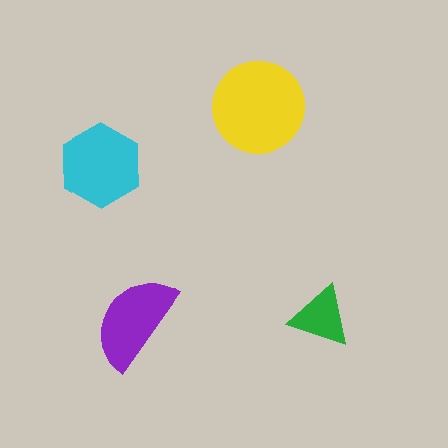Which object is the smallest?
The green triangle.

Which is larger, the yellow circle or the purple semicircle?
The yellow circle.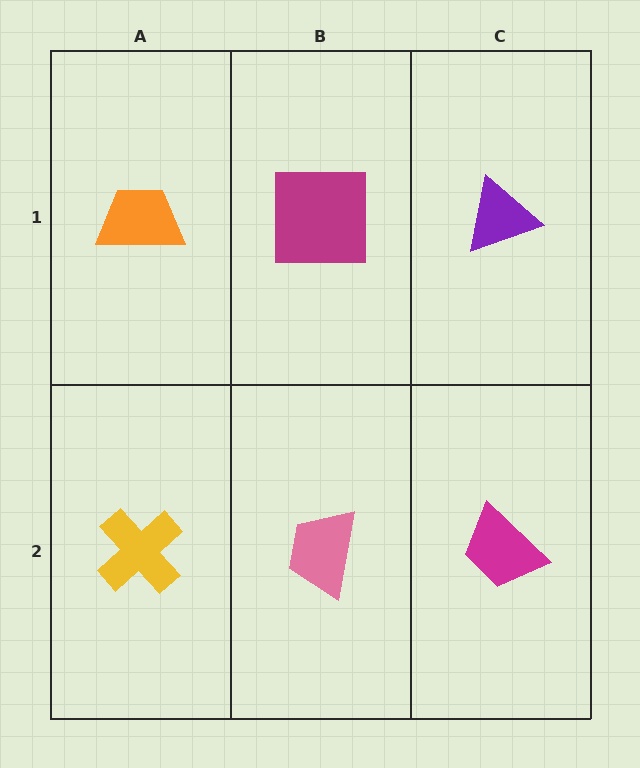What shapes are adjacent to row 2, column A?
An orange trapezoid (row 1, column A), a pink trapezoid (row 2, column B).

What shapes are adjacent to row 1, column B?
A pink trapezoid (row 2, column B), an orange trapezoid (row 1, column A), a purple triangle (row 1, column C).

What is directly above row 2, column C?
A purple triangle.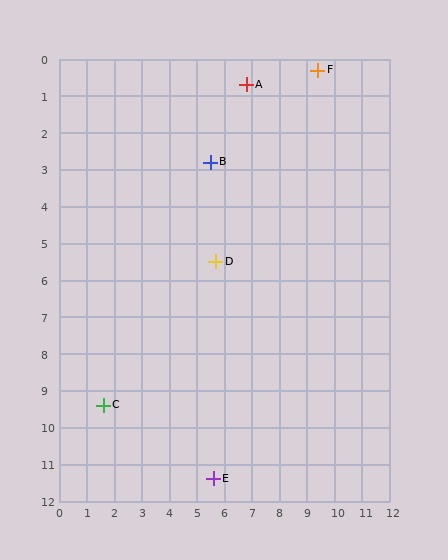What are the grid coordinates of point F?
Point F is at approximately (9.4, 0.3).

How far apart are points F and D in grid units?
Points F and D are about 6.4 grid units apart.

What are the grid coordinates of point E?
Point E is at approximately (5.6, 11.4).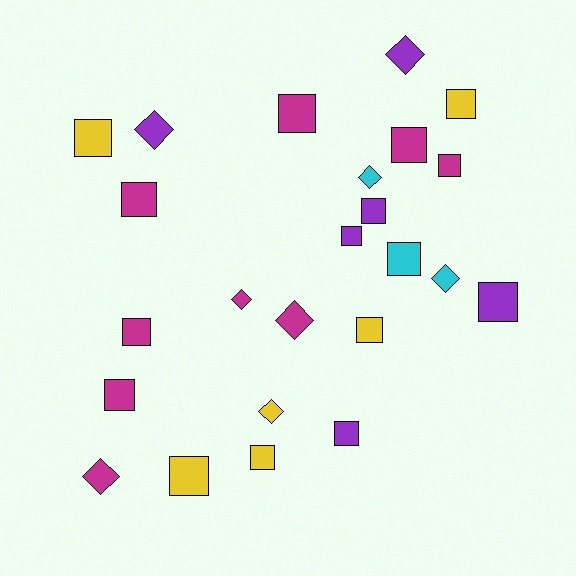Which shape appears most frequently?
Square, with 16 objects.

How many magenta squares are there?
There are 6 magenta squares.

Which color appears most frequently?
Magenta, with 9 objects.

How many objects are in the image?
There are 24 objects.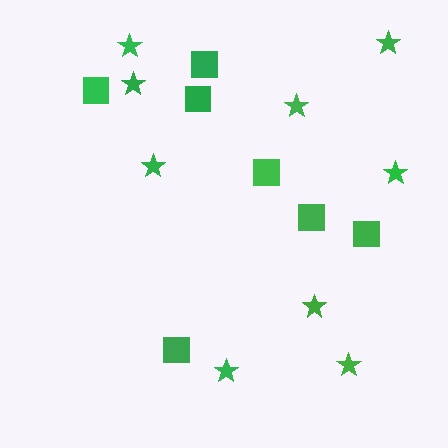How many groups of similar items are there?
There are 2 groups: one group of stars (9) and one group of squares (7).